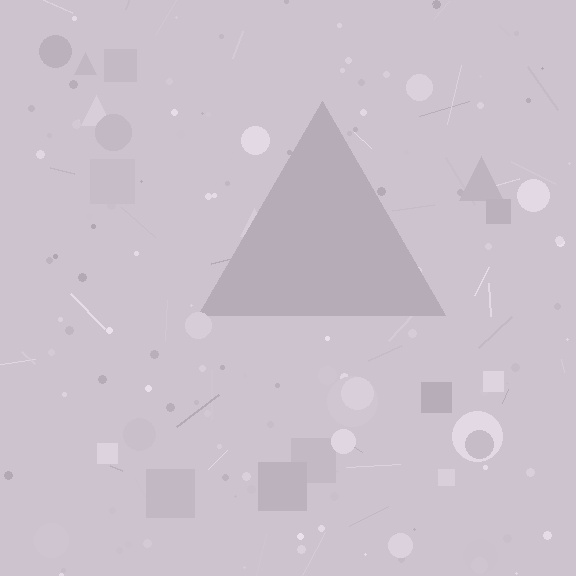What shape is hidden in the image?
A triangle is hidden in the image.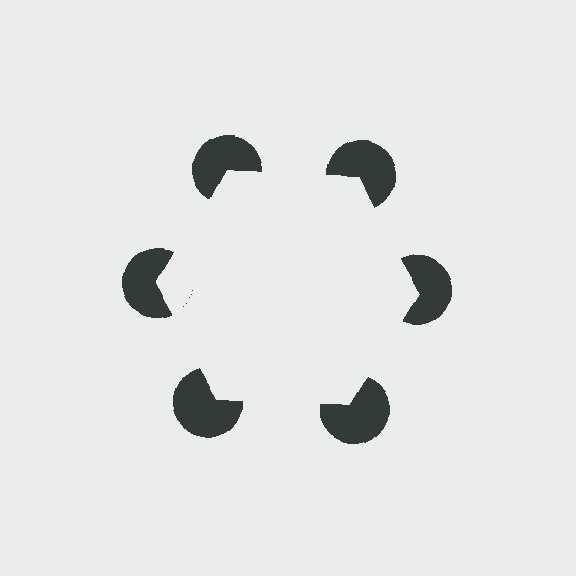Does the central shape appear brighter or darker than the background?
It typically appears slightly brighter than the background, even though no actual brightness change is drawn.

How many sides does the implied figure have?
6 sides.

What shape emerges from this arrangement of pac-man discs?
An illusory hexagon — its edges are inferred from the aligned wedge cuts in the pac-man discs, not physically drawn.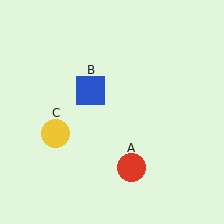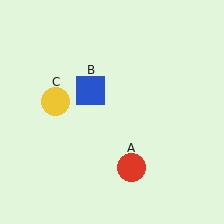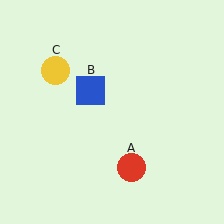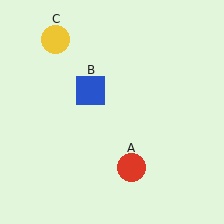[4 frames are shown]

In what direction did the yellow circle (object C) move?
The yellow circle (object C) moved up.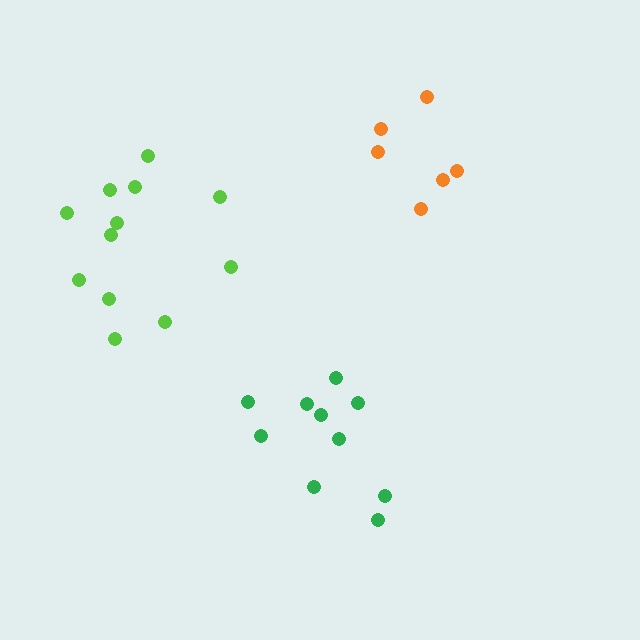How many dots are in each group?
Group 1: 10 dots, Group 2: 6 dots, Group 3: 12 dots (28 total).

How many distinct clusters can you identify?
There are 3 distinct clusters.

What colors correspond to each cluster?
The clusters are colored: green, orange, lime.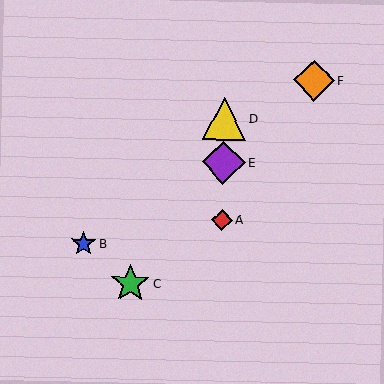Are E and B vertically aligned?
No, E is at x≈223 and B is at x≈83.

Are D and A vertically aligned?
Yes, both are at x≈224.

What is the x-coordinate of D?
Object D is at x≈224.